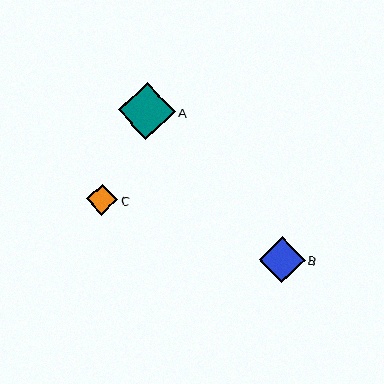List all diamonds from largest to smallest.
From largest to smallest: A, B, C.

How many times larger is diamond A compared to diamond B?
Diamond A is approximately 1.3 times the size of diamond B.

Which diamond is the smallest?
Diamond C is the smallest with a size of approximately 31 pixels.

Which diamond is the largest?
Diamond A is the largest with a size of approximately 57 pixels.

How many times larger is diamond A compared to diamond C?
Diamond A is approximately 1.9 times the size of diamond C.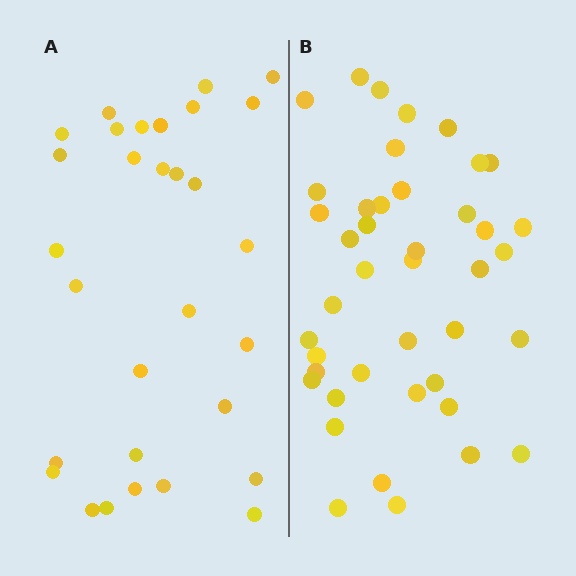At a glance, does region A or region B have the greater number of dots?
Region B (the right region) has more dots.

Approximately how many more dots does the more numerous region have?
Region B has roughly 12 or so more dots than region A.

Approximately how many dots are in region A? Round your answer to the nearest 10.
About 30 dots.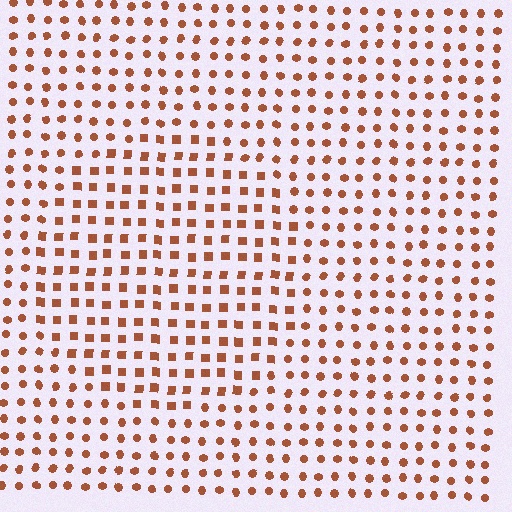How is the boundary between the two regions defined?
The boundary is defined by a change in element shape: squares inside vs. circles outside. All elements share the same color and spacing.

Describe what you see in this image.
The image is filled with small brown elements arranged in a uniform grid. A circle-shaped region contains squares, while the surrounding area contains circles. The boundary is defined purely by the change in element shape.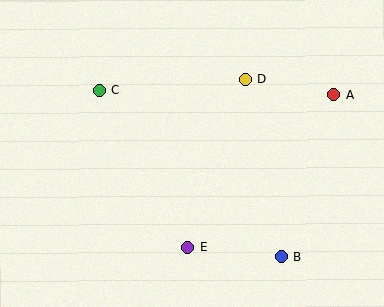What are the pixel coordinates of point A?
Point A is at (333, 95).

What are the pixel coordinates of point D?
Point D is at (245, 79).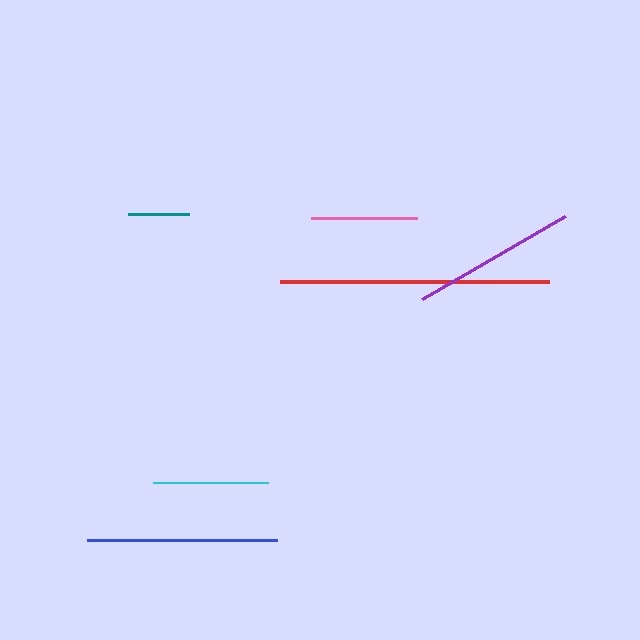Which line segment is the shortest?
The teal line is the shortest at approximately 61 pixels.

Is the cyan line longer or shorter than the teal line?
The cyan line is longer than the teal line.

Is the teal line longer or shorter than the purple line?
The purple line is longer than the teal line.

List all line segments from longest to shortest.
From longest to shortest: red, blue, purple, cyan, pink, teal.